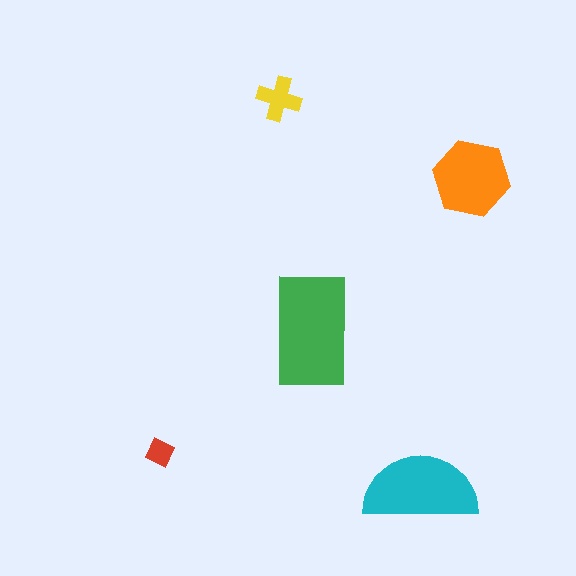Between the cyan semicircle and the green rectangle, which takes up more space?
The green rectangle.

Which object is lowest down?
The cyan semicircle is bottommost.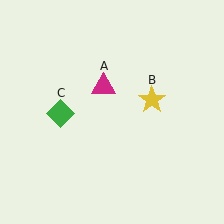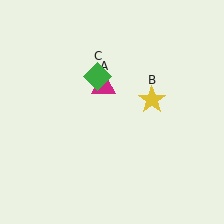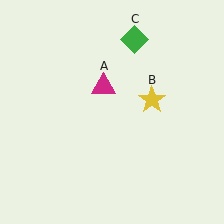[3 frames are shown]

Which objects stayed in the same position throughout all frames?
Magenta triangle (object A) and yellow star (object B) remained stationary.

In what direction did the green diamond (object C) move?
The green diamond (object C) moved up and to the right.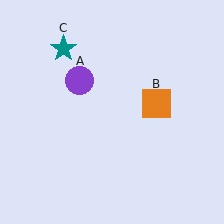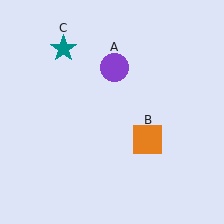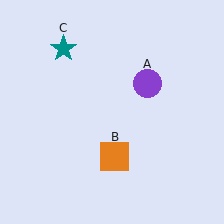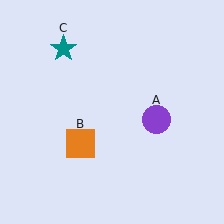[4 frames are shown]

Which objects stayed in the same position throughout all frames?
Teal star (object C) remained stationary.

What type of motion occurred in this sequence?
The purple circle (object A), orange square (object B) rotated clockwise around the center of the scene.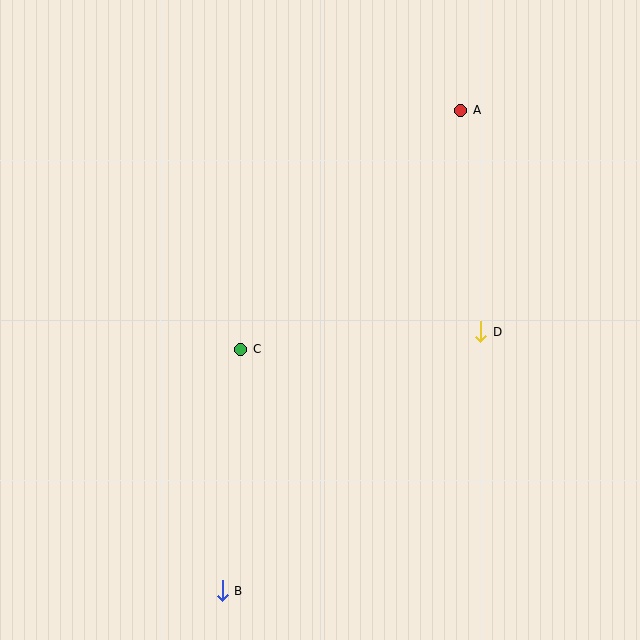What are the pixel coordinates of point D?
Point D is at (481, 332).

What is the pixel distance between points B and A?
The distance between B and A is 536 pixels.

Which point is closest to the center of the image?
Point C at (241, 349) is closest to the center.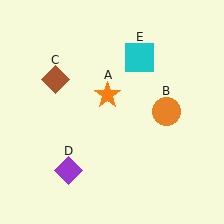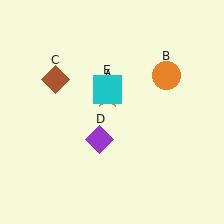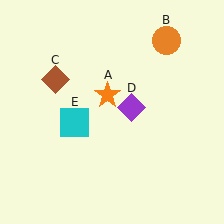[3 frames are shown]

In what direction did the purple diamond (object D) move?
The purple diamond (object D) moved up and to the right.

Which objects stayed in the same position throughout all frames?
Orange star (object A) and brown diamond (object C) remained stationary.